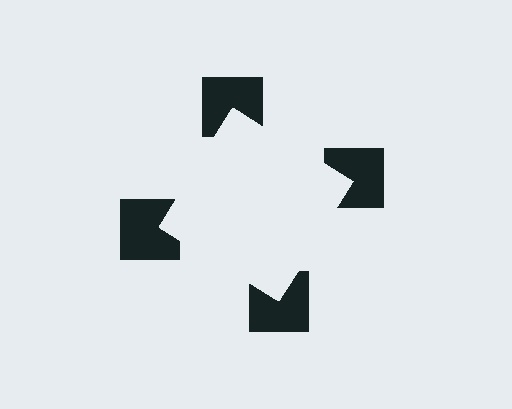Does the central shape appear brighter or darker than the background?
It typically appears slightly brighter than the background, even though no actual brightness change is drawn.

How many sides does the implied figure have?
4 sides.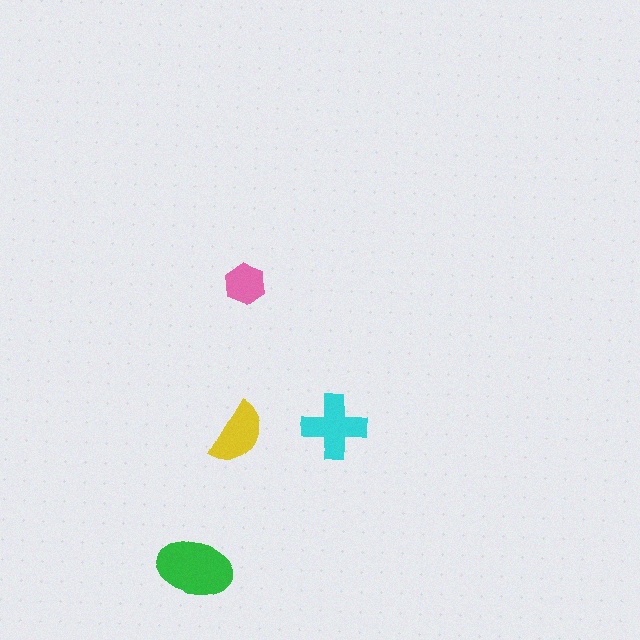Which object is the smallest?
The pink hexagon.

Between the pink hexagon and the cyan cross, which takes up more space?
The cyan cross.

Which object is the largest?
The green ellipse.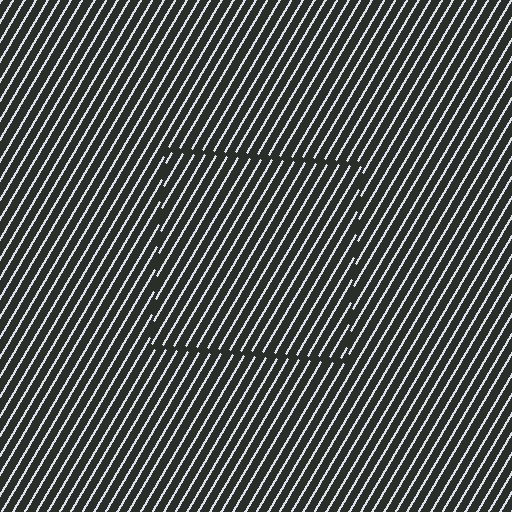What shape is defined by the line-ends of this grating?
An illusory square. The interior of the shape contains the same grating, shifted by half a period — the contour is defined by the phase discontinuity where line-ends from the inner and outer gratings abut.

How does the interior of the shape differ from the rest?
The interior of the shape contains the same grating, shifted by half a period — the contour is defined by the phase discontinuity where line-ends from the inner and outer gratings abut.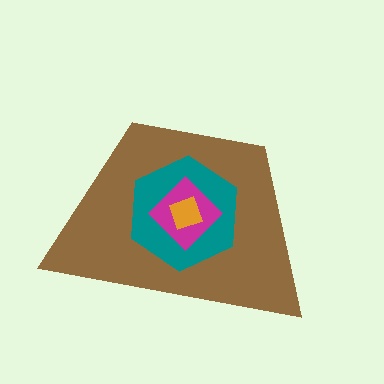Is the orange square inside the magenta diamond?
Yes.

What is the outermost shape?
The brown trapezoid.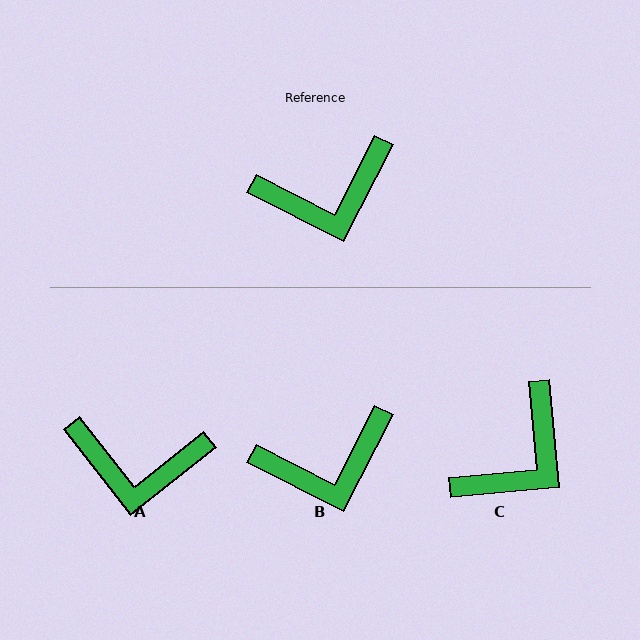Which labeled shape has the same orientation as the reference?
B.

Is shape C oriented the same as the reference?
No, it is off by about 32 degrees.